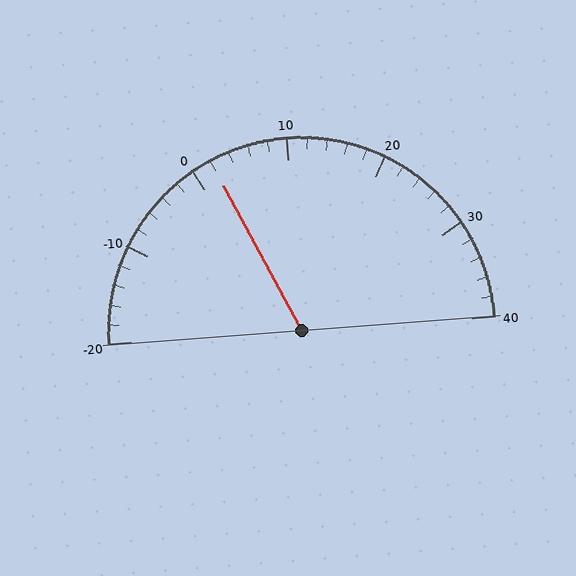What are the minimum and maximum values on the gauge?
The gauge ranges from -20 to 40.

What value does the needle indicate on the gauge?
The needle indicates approximately 2.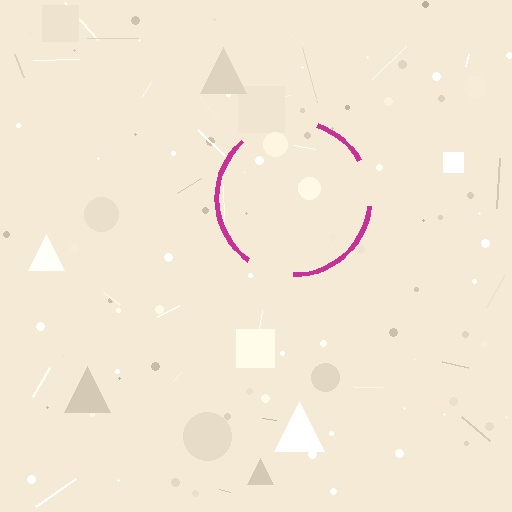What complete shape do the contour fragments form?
The contour fragments form a circle.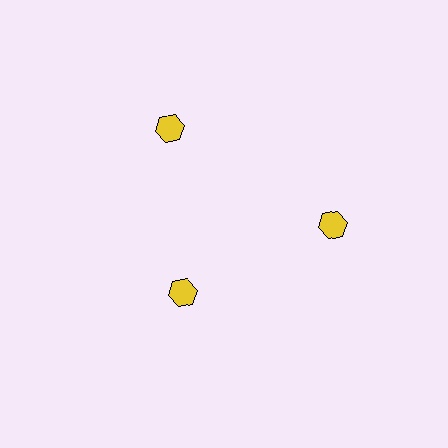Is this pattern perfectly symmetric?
No. The 3 yellow hexagons are arranged in a ring, but one element near the 7 o'clock position is pulled inward toward the center, breaking the 3-fold rotational symmetry.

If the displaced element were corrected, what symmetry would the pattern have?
It would have 3-fold rotational symmetry — the pattern would map onto itself every 120 degrees.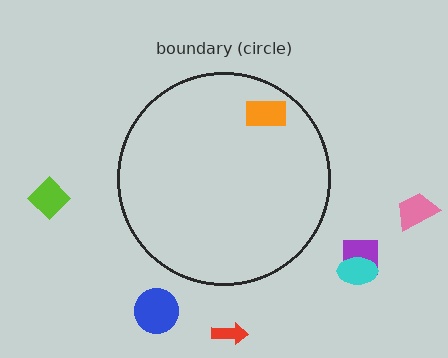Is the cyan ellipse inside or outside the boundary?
Outside.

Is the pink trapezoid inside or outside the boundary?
Outside.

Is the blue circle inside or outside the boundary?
Outside.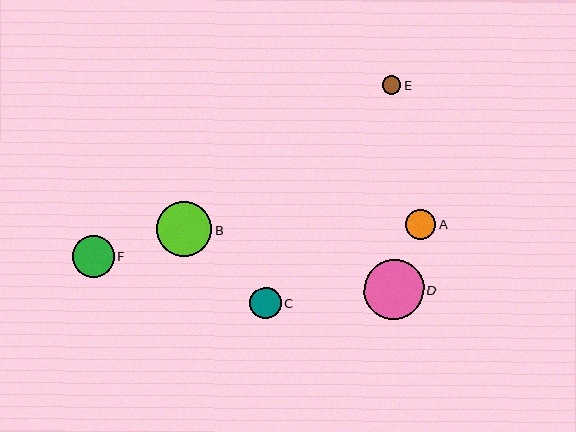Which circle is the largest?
Circle D is the largest with a size of approximately 60 pixels.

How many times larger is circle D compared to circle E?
Circle D is approximately 3.2 times the size of circle E.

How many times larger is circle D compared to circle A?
Circle D is approximately 2.0 times the size of circle A.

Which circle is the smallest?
Circle E is the smallest with a size of approximately 19 pixels.